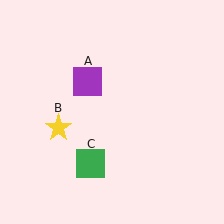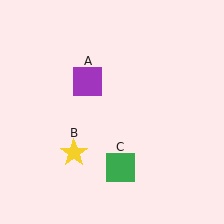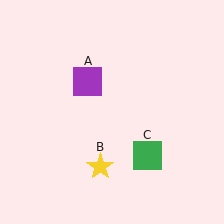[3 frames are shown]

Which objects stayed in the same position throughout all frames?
Purple square (object A) remained stationary.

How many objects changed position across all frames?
2 objects changed position: yellow star (object B), green square (object C).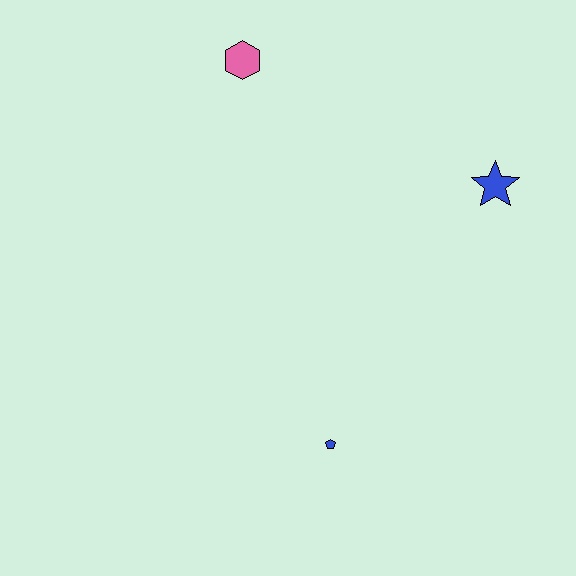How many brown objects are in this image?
There are no brown objects.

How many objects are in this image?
There are 3 objects.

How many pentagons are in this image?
There is 1 pentagon.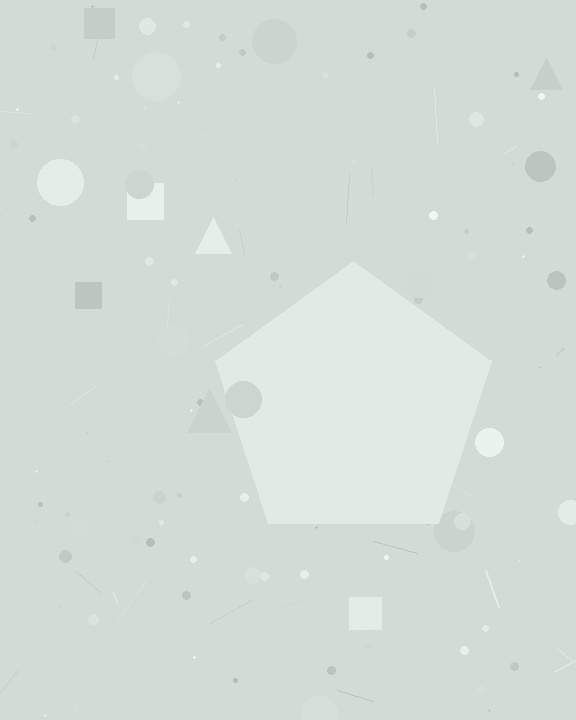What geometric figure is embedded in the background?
A pentagon is embedded in the background.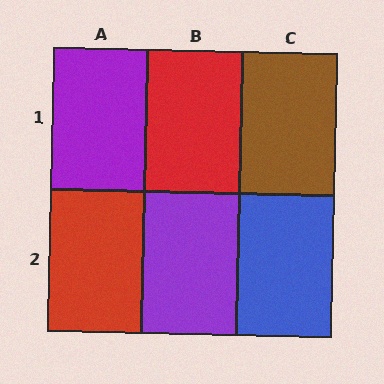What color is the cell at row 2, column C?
Blue.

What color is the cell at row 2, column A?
Red.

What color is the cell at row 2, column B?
Purple.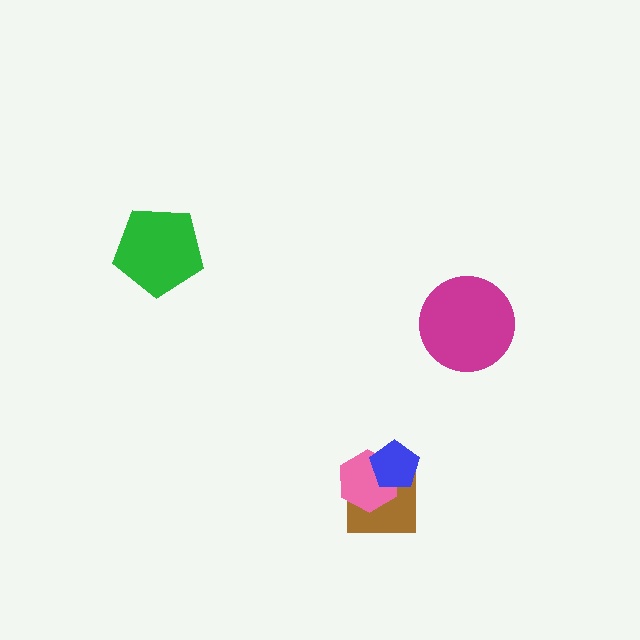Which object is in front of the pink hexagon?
The blue pentagon is in front of the pink hexagon.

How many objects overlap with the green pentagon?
0 objects overlap with the green pentagon.